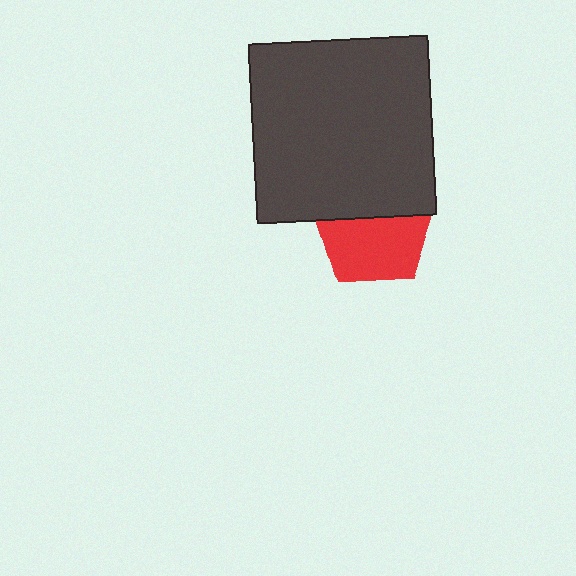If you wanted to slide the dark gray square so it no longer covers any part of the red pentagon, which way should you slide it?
Slide it up — that is the most direct way to separate the two shapes.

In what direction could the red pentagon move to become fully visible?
The red pentagon could move down. That would shift it out from behind the dark gray square entirely.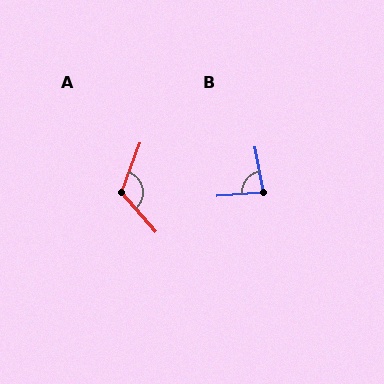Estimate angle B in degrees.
Approximately 85 degrees.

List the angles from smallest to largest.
B (85°), A (118°).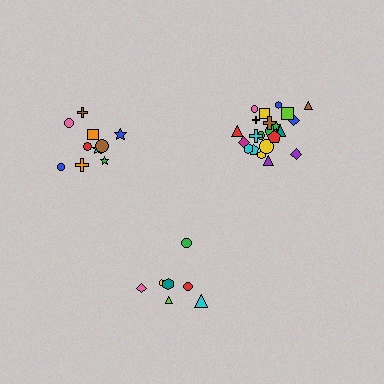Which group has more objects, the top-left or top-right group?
The top-right group.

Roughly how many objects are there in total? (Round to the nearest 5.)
Roughly 40 objects in total.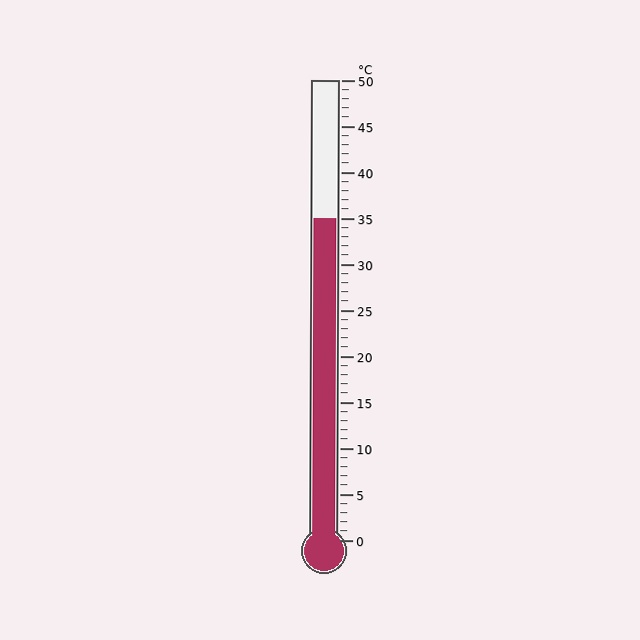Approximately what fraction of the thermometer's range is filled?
The thermometer is filled to approximately 70% of its range.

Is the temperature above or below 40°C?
The temperature is below 40°C.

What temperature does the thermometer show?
The thermometer shows approximately 35°C.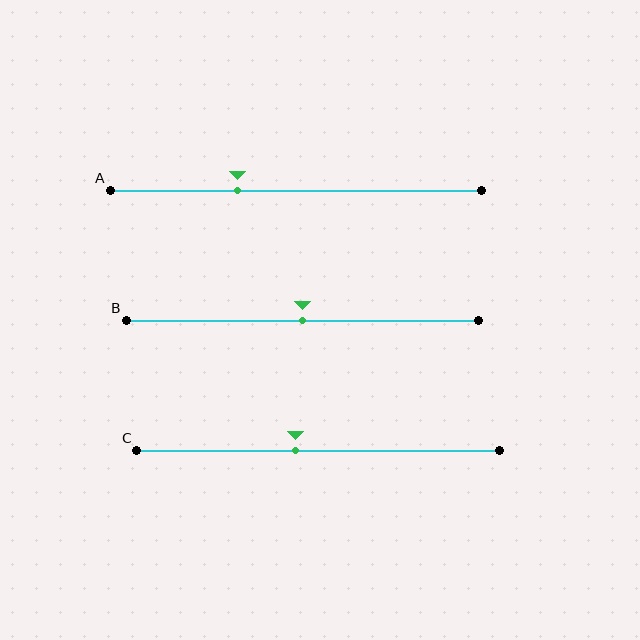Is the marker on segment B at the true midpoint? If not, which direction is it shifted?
Yes, the marker on segment B is at the true midpoint.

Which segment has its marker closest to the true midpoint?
Segment B has its marker closest to the true midpoint.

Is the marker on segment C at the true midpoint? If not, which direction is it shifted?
No, the marker on segment C is shifted to the left by about 6% of the segment length.